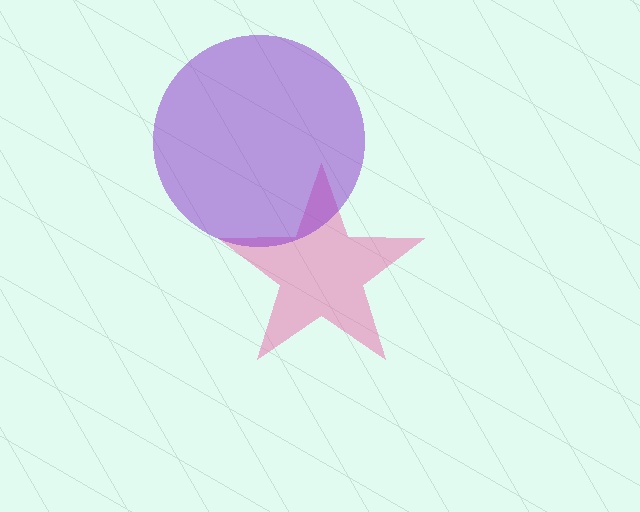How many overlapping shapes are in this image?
There are 2 overlapping shapes in the image.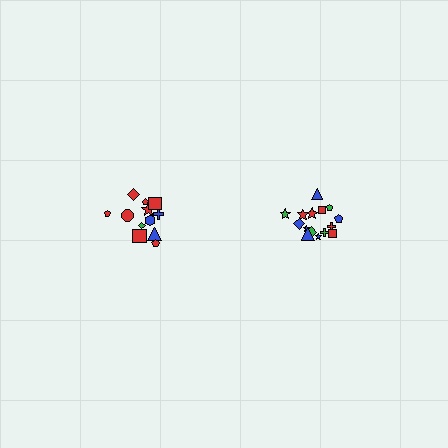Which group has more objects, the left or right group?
The right group.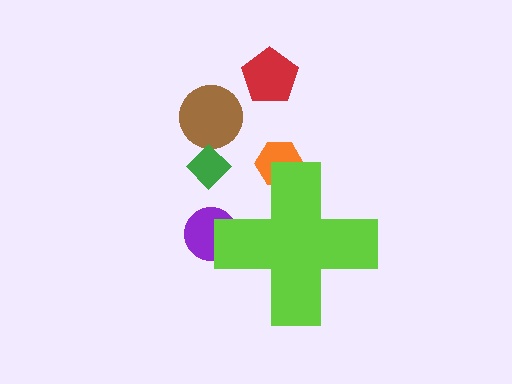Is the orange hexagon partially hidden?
Yes, the orange hexagon is partially hidden behind the lime cross.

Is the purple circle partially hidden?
Yes, the purple circle is partially hidden behind the lime cross.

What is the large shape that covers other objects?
A lime cross.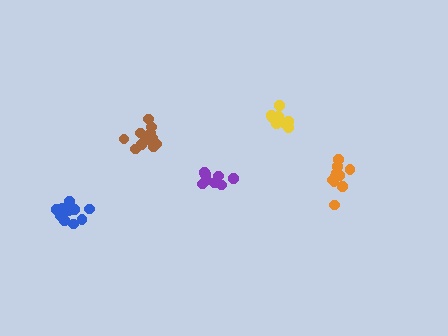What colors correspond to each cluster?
The clusters are colored: purple, brown, yellow, blue, orange.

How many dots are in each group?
Group 1: 8 dots, Group 2: 12 dots, Group 3: 11 dots, Group 4: 11 dots, Group 5: 10 dots (52 total).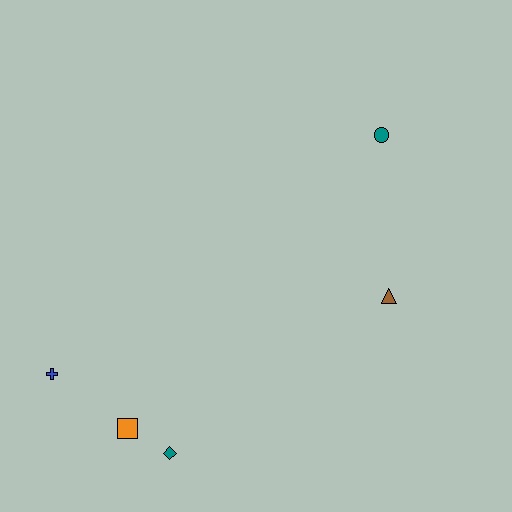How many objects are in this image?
There are 5 objects.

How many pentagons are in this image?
There are no pentagons.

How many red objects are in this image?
There are no red objects.